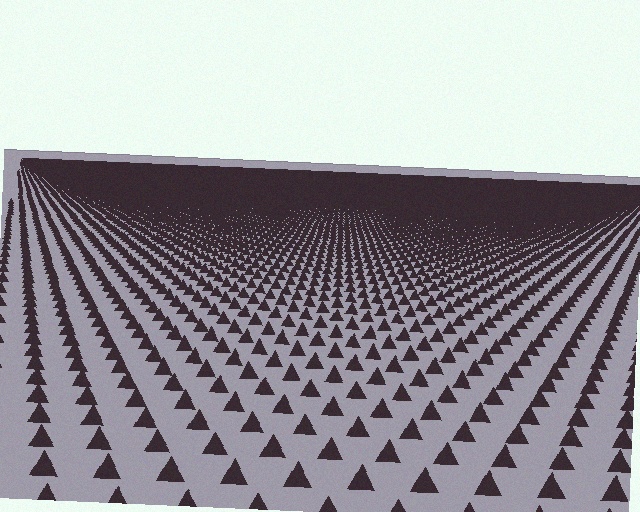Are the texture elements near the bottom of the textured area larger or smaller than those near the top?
Larger. Near the bottom, elements are closer to the viewer and appear at a bigger on-screen size.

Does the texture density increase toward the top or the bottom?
Density increases toward the top.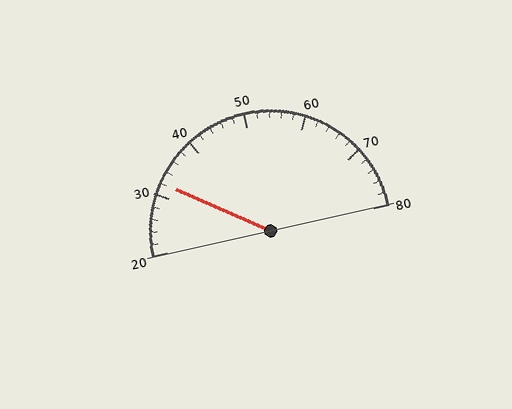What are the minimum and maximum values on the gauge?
The gauge ranges from 20 to 80.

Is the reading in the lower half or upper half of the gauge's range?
The reading is in the lower half of the range (20 to 80).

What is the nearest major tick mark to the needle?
The nearest major tick mark is 30.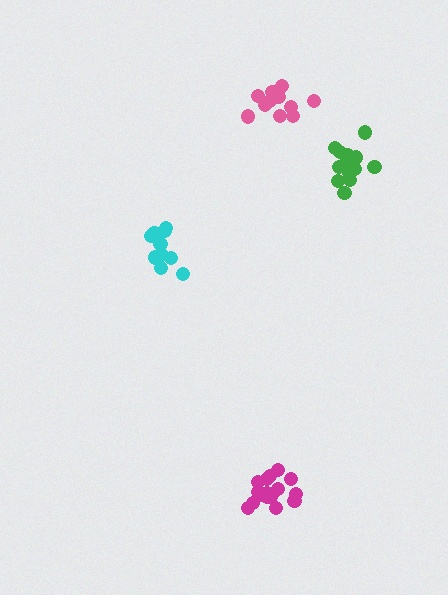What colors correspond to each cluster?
The clusters are colored: magenta, cyan, pink, green.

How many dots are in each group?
Group 1: 19 dots, Group 2: 13 dots, Group 3: 13 dots, Group 4: 13 dots (58 total).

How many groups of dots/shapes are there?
There are 4 groups.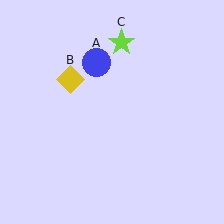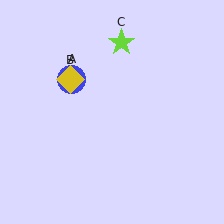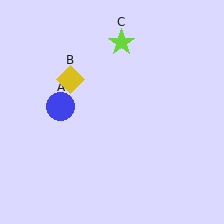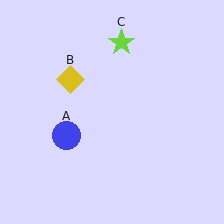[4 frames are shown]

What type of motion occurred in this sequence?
The blue circle (object A) rotated counterclockwise around the center of the scene.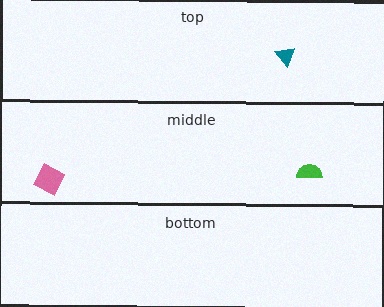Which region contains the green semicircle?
The middle region.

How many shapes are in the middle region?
2.